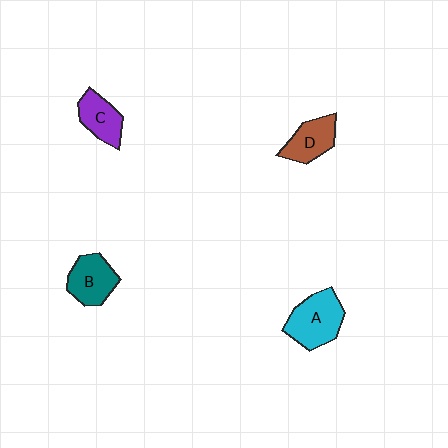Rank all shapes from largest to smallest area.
From largest to smallest: A (cyan), B (teal), D (brown), C (purple).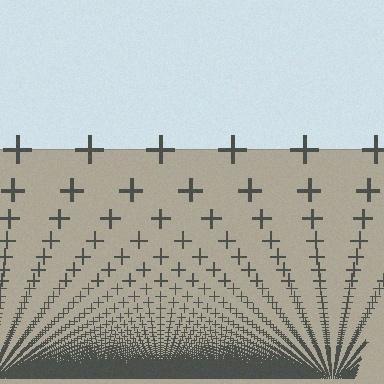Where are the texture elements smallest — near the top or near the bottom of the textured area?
Near the bottom.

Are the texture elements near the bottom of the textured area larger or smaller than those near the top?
Smaller. The gradient is inverted — elements near the bottom are smaller and denser.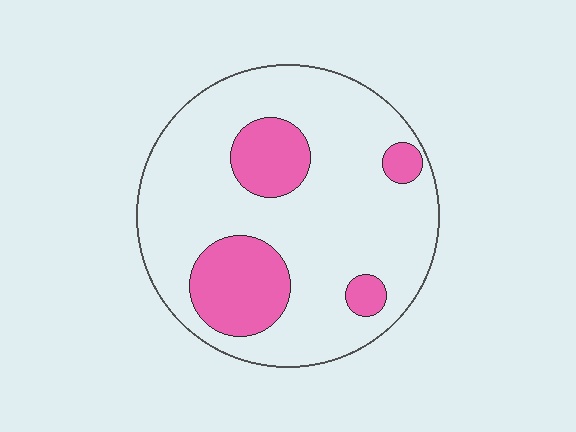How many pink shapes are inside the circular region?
4.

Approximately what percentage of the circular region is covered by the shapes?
Approximately 20%.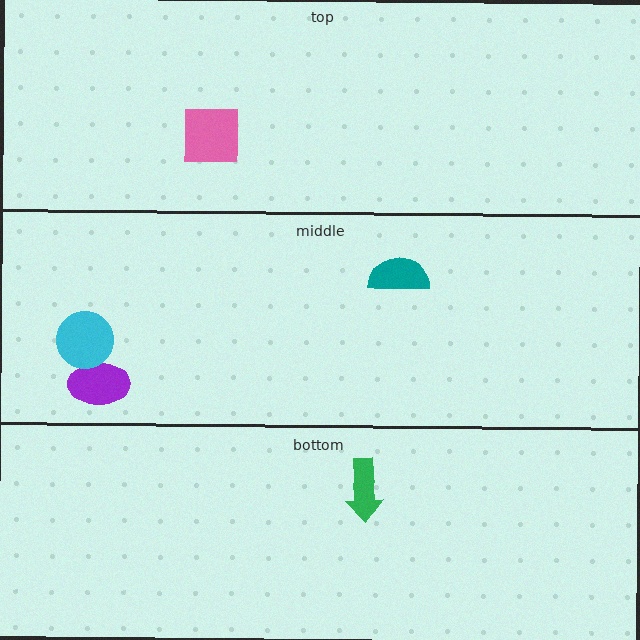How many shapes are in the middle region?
3.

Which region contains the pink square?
The top region.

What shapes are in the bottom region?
The green arrow.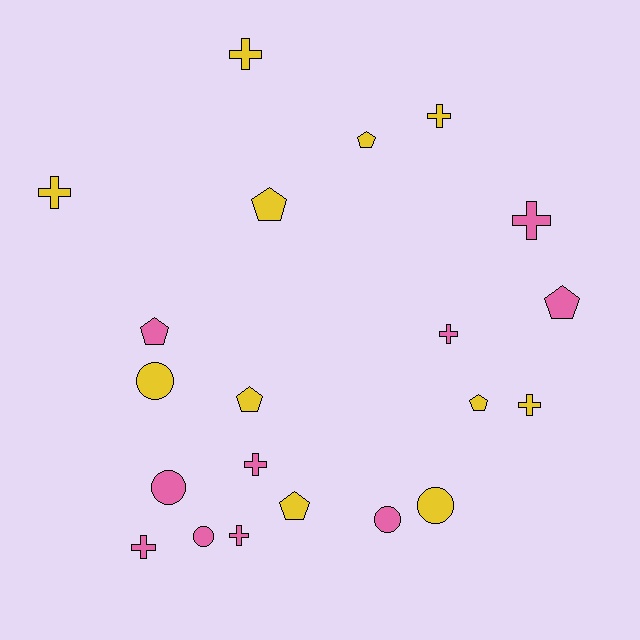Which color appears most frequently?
Yellow, with 11 objects.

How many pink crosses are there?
There are 5 pink crosses.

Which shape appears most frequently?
Cross, with 9 objects.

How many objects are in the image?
There are 21 objects.